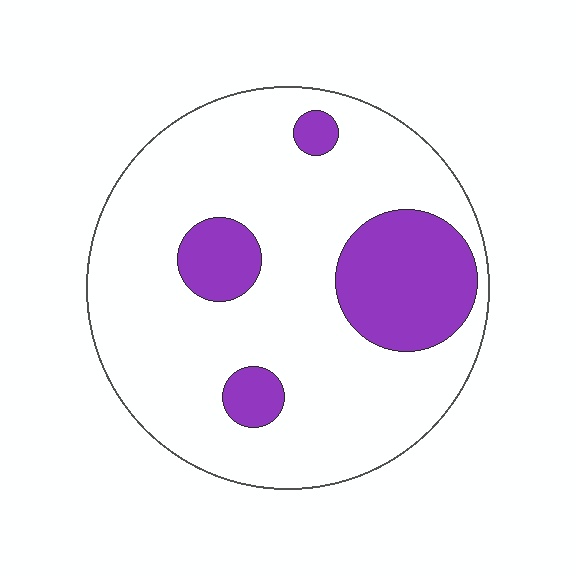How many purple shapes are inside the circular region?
4.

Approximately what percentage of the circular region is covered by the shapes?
Approximately 20%.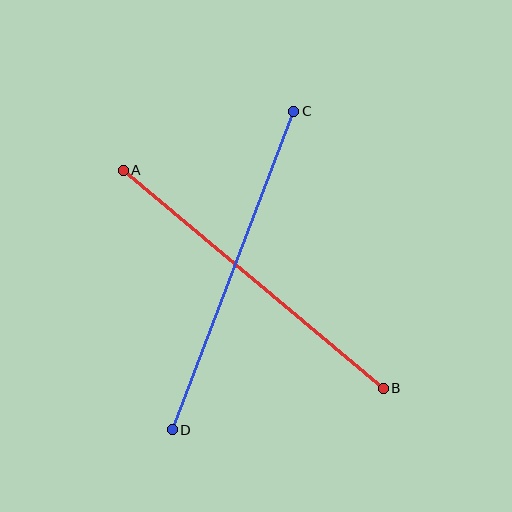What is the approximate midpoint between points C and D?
The midpoint is at approximately (233, 271) pixels.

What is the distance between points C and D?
The distance is approximately 341 pixels.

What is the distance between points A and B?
The distance is approximately 339 pixels.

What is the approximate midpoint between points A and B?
The midpoint is at approximately (253, 279) pixels.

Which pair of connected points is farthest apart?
Points C and D are farthest apart.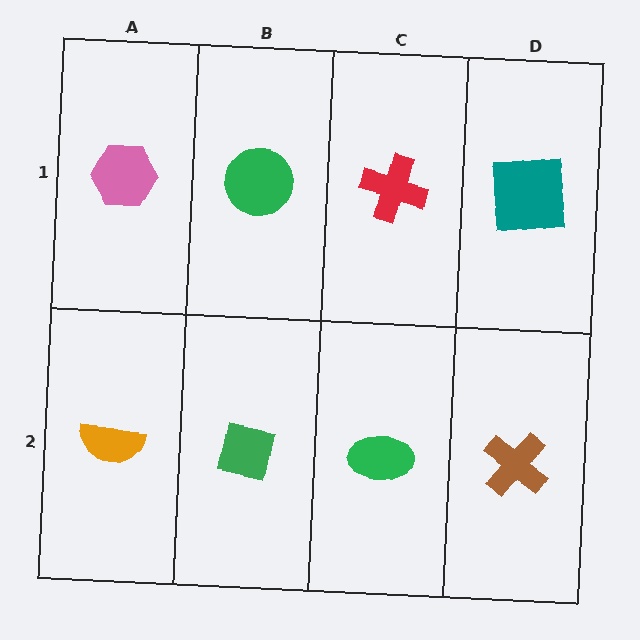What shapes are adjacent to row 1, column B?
A green square (row 2, column B), a pink hexagon (row 1, column A), a red cross (row 1, column C).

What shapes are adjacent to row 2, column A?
A pink hexagon (row 1, column A), a green square (row 2, column B).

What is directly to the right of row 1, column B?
A red cross.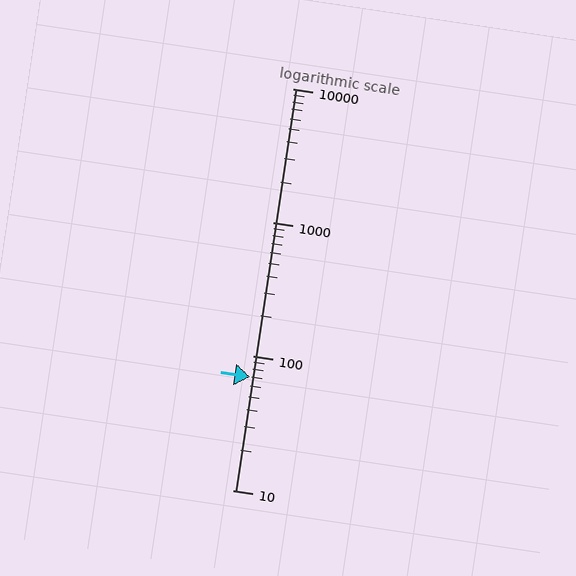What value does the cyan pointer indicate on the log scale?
The pointer indicates approximately 70.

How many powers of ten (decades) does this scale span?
The scale spans 3 decades, from 10 to 10000.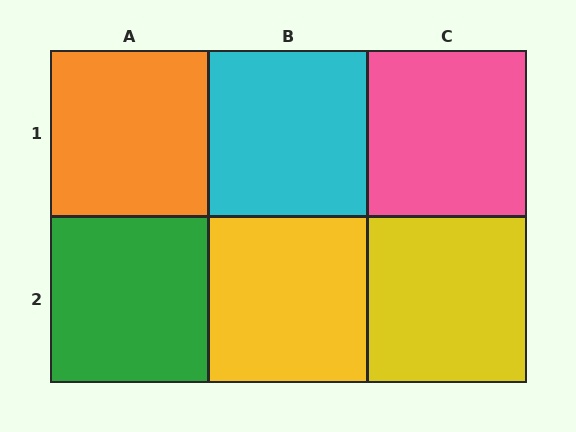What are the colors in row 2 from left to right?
Green, yellow, yellow.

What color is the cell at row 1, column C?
Pink.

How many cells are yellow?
2 cells are yellow.